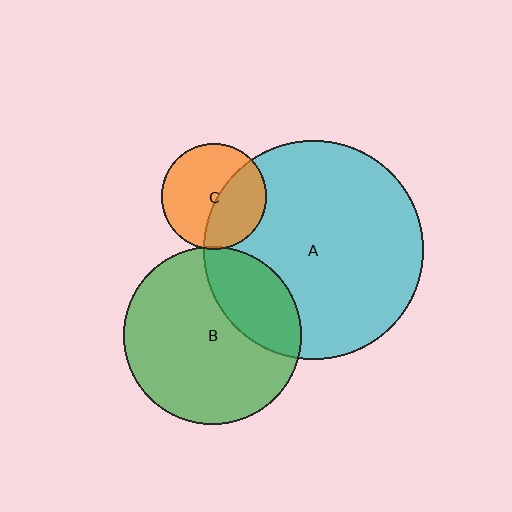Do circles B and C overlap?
Yes.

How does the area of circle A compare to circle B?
Approximately 1.5 times.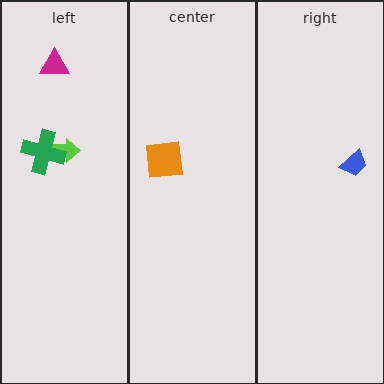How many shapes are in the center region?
1.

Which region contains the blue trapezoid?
The right region.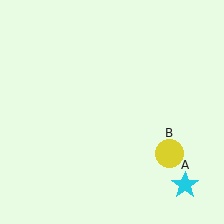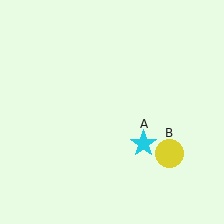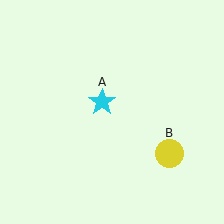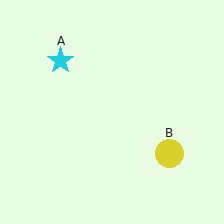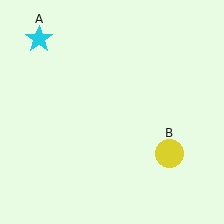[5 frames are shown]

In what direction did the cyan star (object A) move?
The cyan star (object A) moved up and to the left.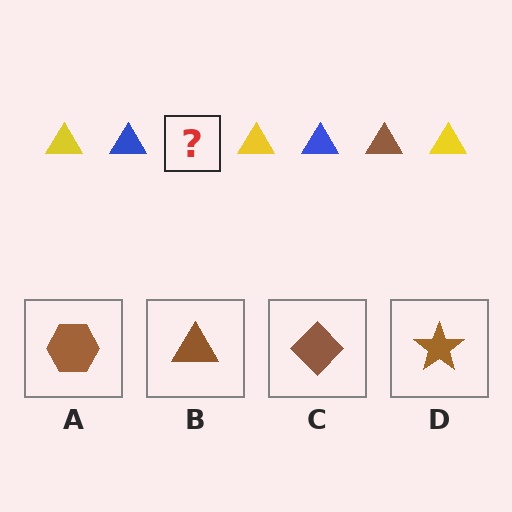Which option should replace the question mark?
Option B.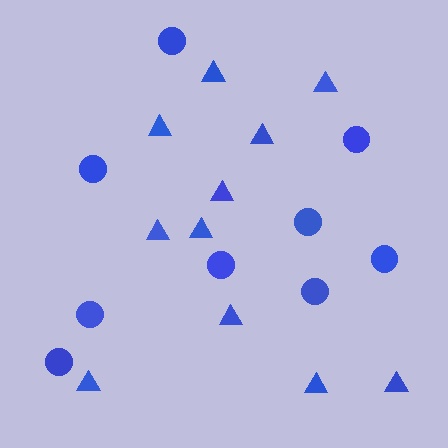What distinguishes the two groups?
There are 2 groups: one group of triangles (11) and one group of circles (9).